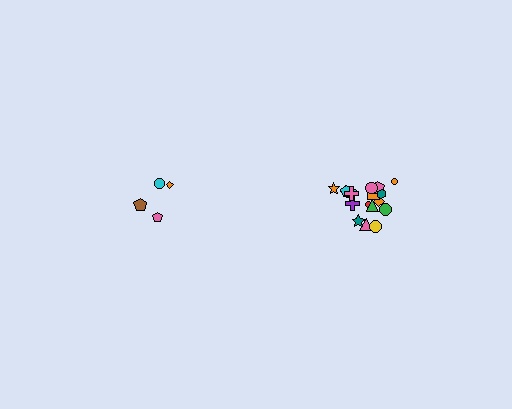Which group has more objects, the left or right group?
The right group.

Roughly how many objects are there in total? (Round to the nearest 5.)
Roughly 20 objects in total.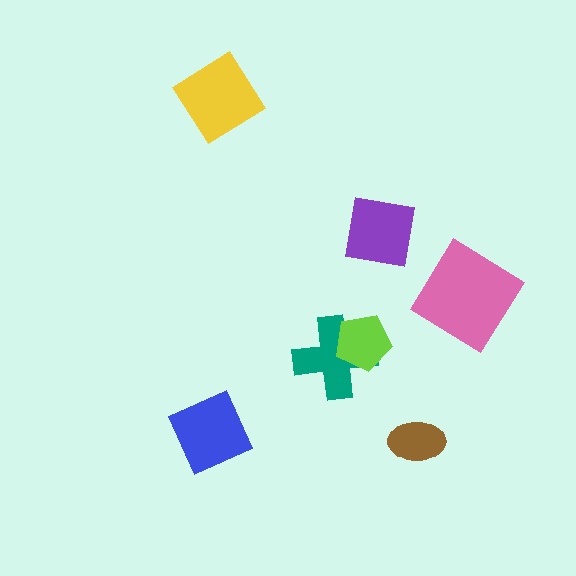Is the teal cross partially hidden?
Yes, it is partially covered by another shape.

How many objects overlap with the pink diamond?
0 objects overlap with the pink diamond.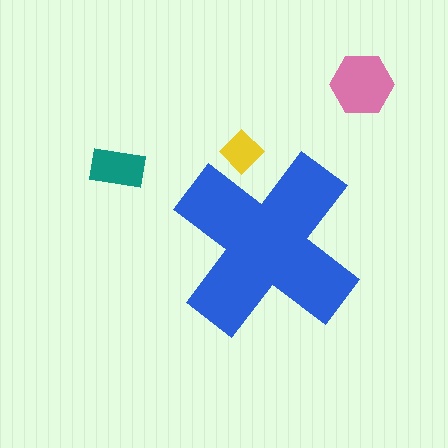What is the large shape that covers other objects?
A blue cross.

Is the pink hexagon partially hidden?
No, the pink hexagon is fully visible.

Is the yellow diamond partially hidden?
Yes, the yellow diamond is partially hidden behind the blue cross.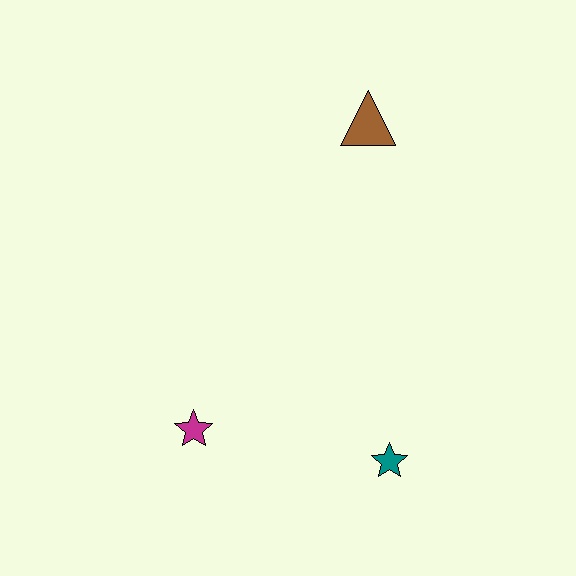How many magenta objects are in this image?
There is 1 magenta object.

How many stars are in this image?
There are 2 stars.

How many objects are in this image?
There are 3 objects.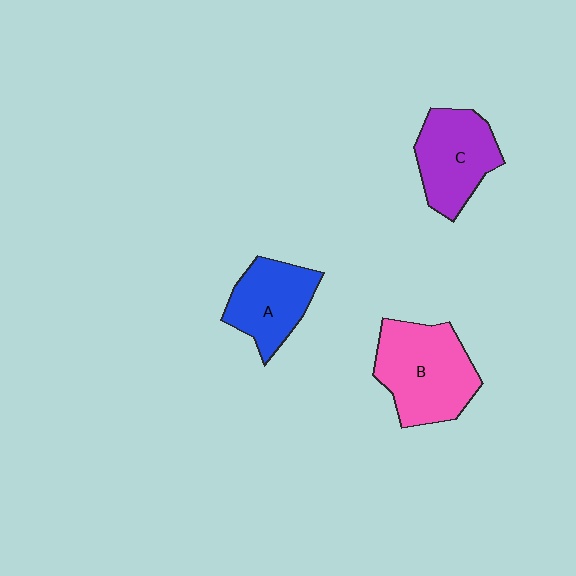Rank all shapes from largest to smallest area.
From largest to smallest: B (pink), C (purple), A (blue).